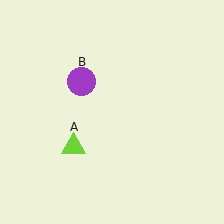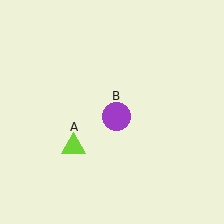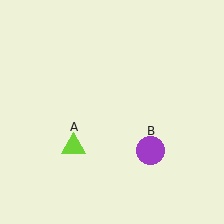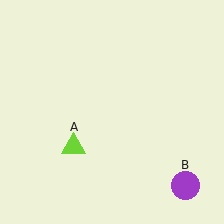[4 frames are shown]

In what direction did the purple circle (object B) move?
The purple circle (object B) moved down and to the right.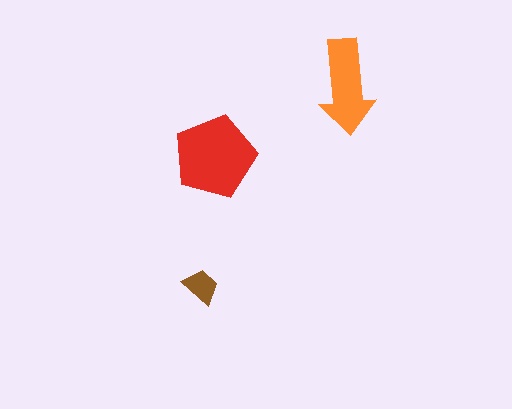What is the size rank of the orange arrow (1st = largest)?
2nd.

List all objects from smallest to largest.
The brown trapezoid, the orange arrow, the red pentagon.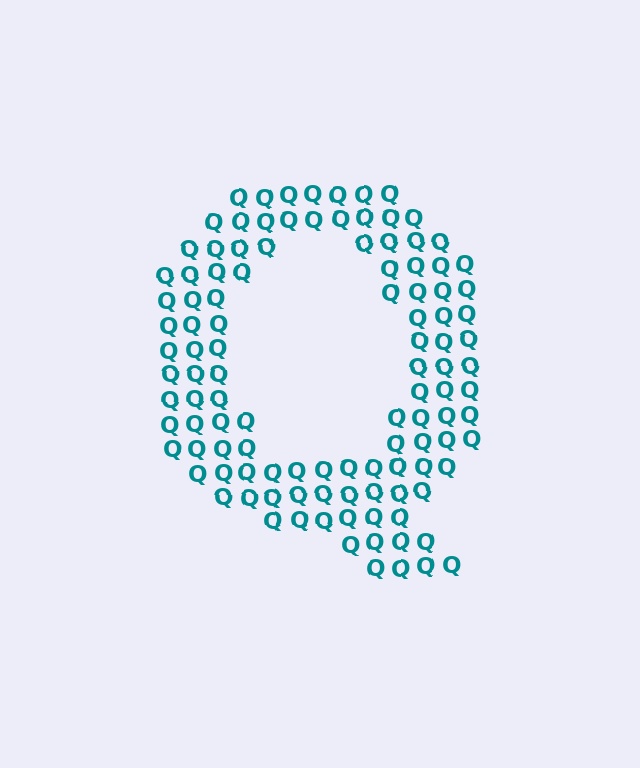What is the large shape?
The large shape is the letter Q.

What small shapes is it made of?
It is made of small letter Q's.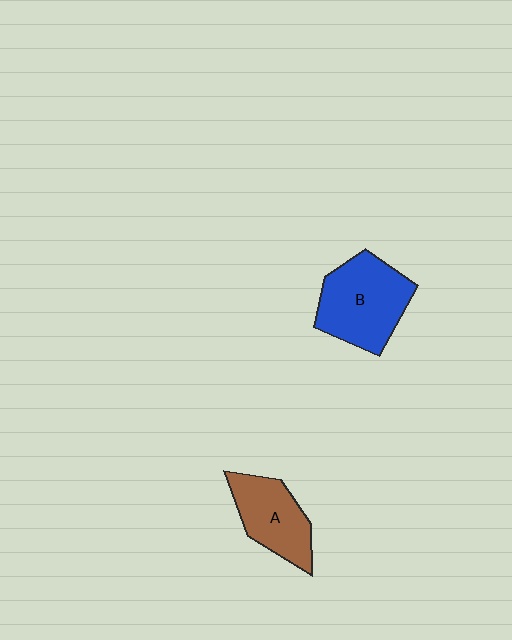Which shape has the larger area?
Shape B (blue).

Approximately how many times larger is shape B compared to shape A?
Approximately 1.3 times.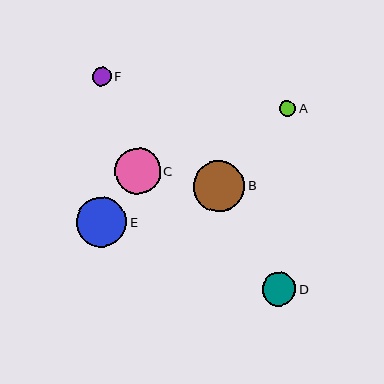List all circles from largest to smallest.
From largest to smallest: B, E, C, D, F, A.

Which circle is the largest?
Circle B is the largest with a size of approximately 51 pixels.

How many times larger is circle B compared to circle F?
Circle B is approximately 2.7 times the size of circle F.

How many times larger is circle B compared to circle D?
Circle B is approximately 1.5 times the size of circle D.